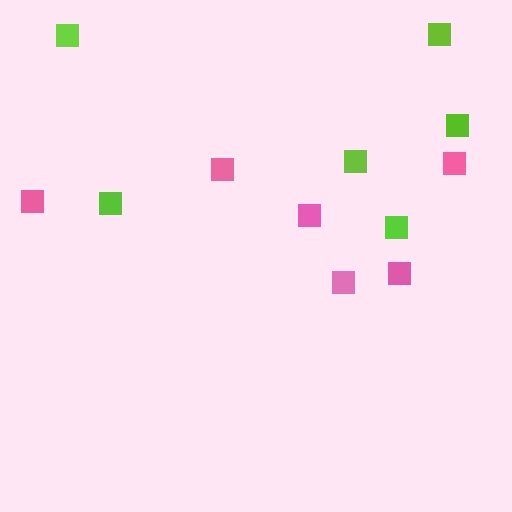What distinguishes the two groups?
There are 2 groups: one group of lime squares (6) and one group of pink squares (6).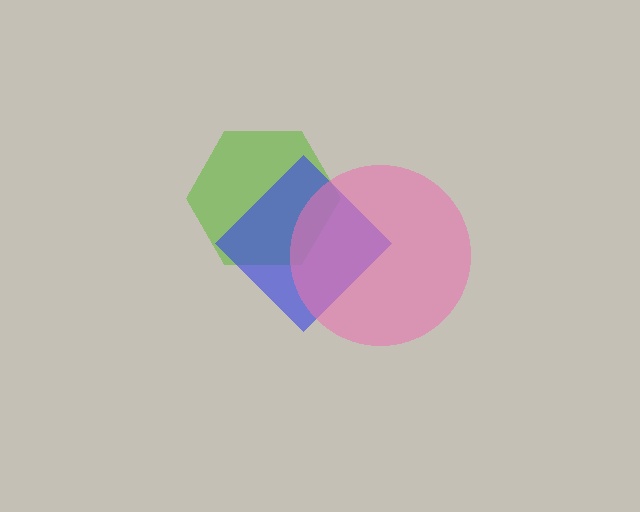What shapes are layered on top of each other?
The layered shapes are: a lime hexagon, a blue diamond, a pink circle.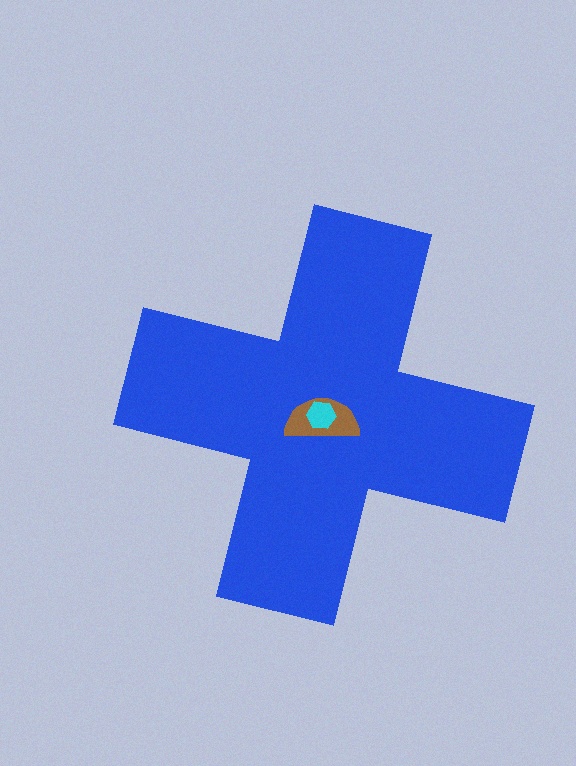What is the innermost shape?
The cyan hexagon.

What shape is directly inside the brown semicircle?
The cyan hexagon.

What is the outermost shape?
The blue cross.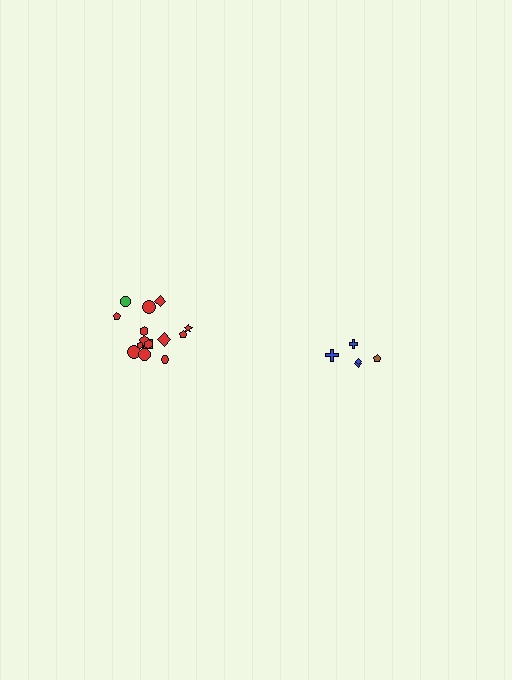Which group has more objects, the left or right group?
The left group.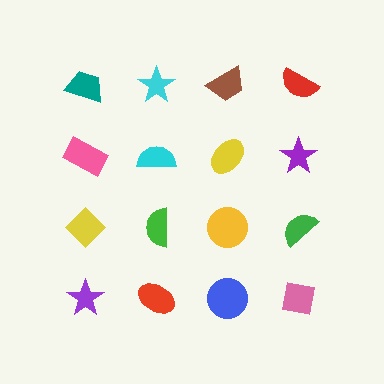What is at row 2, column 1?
A pink rectangle.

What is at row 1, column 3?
A brown trapezoid.